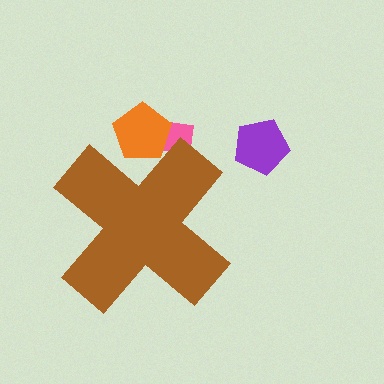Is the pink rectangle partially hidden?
Yes, the pink rectangle is partially hidden behind the brown cross.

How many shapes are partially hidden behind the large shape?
2 shapes are partially hidden.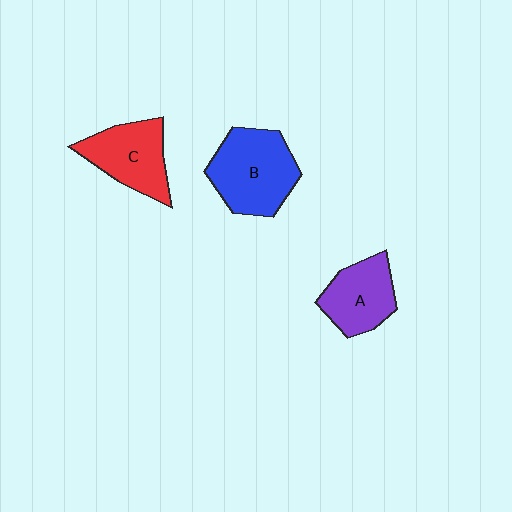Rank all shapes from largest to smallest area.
From largest to smallest: B (blue), C (red), A (purple).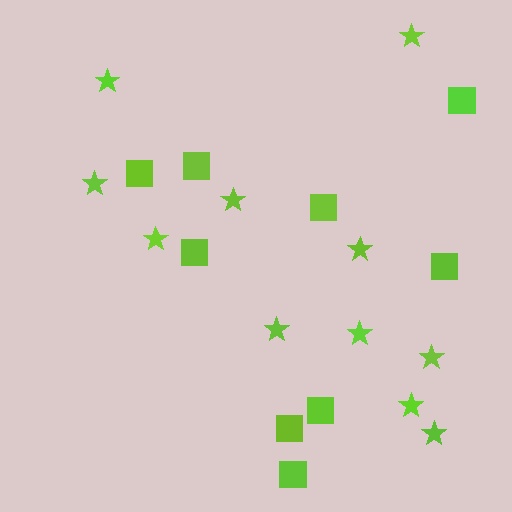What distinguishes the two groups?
There are 2 groups: one group of stars (11) and one group of squares (9).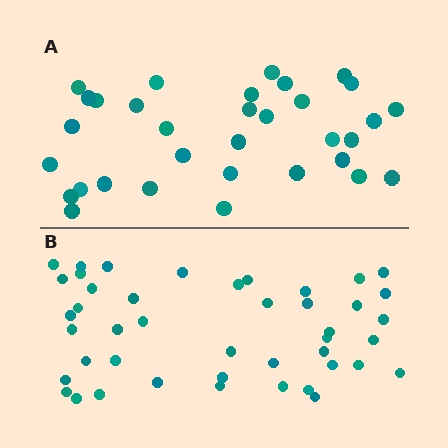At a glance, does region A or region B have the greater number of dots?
Region B (the bottom region) has more dots.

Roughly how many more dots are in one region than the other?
Region B has roughly 12 or so more dots than region A.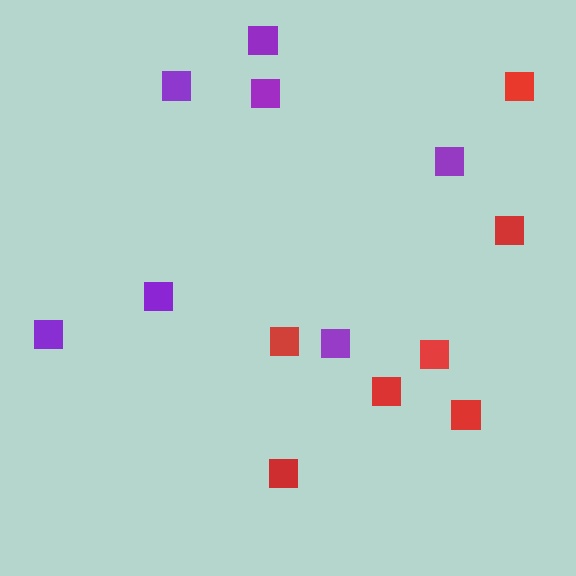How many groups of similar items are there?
There are 2 groups: one group of red squares (7) and one group of purple squares (7).